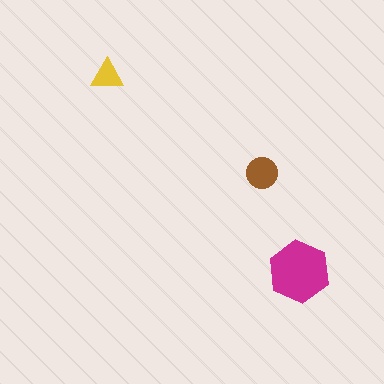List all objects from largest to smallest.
The magenta hexagon, the brown circle, the yellow triangle.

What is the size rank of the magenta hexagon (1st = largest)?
1st.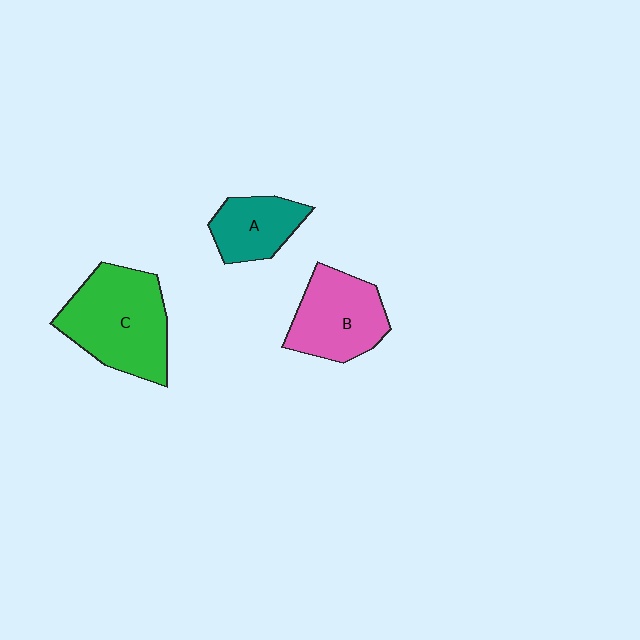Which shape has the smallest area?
Shape A (teal).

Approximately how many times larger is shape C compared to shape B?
Approximately 1.3 times.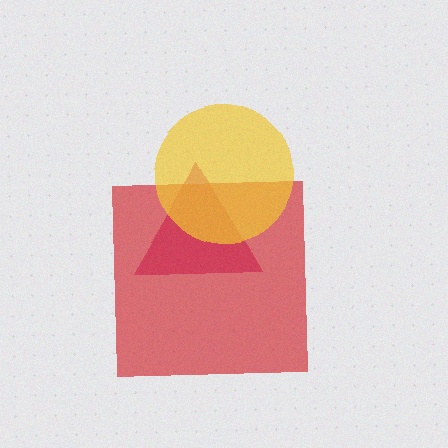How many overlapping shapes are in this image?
There are 3 overlapping shapes in the image.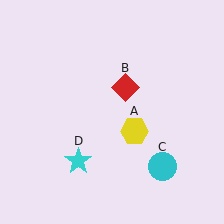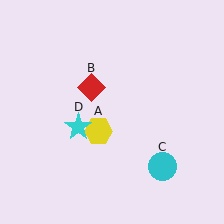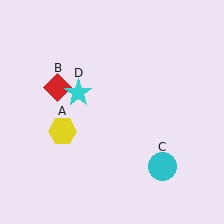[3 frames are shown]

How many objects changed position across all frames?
3 objects changed position: yellow hexagon (object A), red diamond (object B), cyan star (object D).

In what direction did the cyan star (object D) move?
The cyan star (object D) moved up.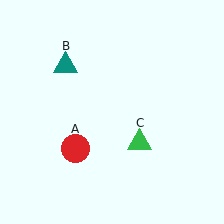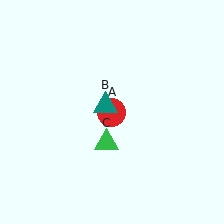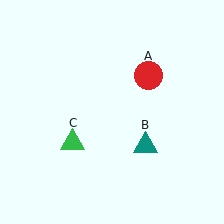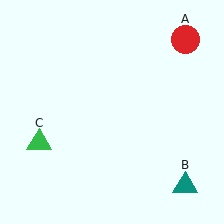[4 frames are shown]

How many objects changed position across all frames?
3 objects changed position: red circle (object A), teal triangle (object B), green triangle (object C).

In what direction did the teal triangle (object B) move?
The teal triangle (object B) moved down and to the right.